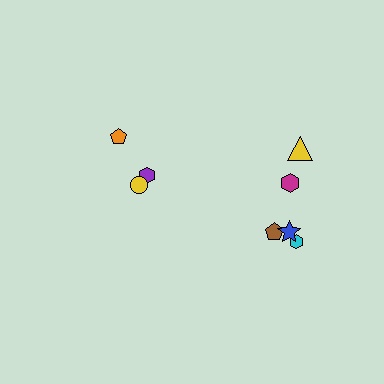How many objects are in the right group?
There are 5 objects.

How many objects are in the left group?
There are 3 objects.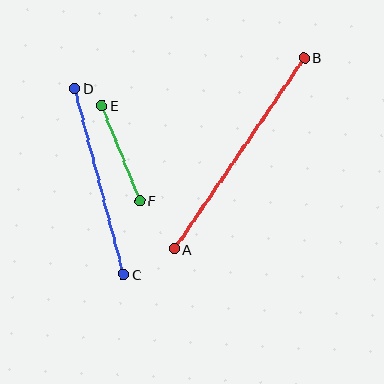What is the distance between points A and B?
The distance is approximately 231 pixels.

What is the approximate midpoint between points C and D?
The midpoint is at approximately (99, 181) pixels.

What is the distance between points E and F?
The distance is approximately 102 pixels.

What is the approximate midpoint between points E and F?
The midpoint is at approximately (121, 153) pixels.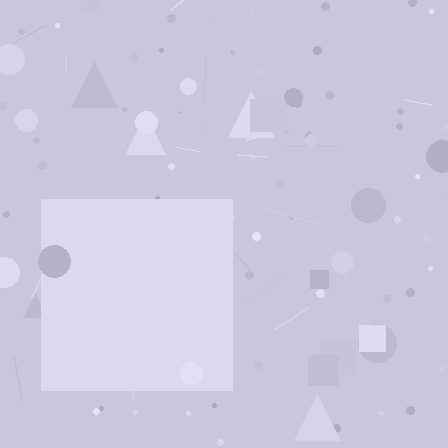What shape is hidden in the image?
A square is hidden in the image.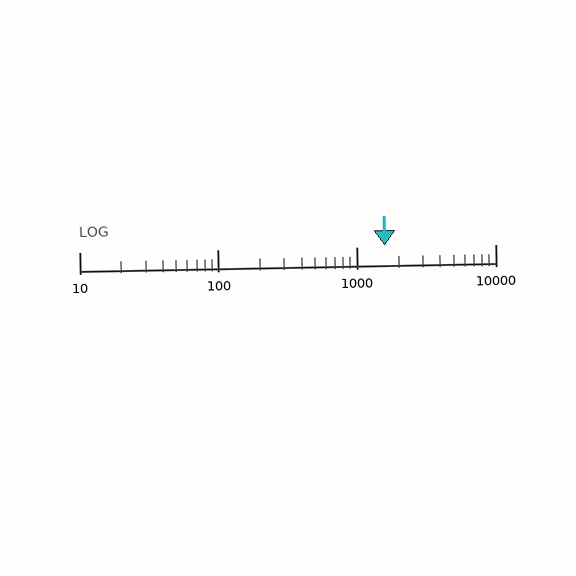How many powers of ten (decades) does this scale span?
The scale spans 3 decades, from 10 to 10000.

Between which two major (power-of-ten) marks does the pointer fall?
The pointer is between 1000 and 10000.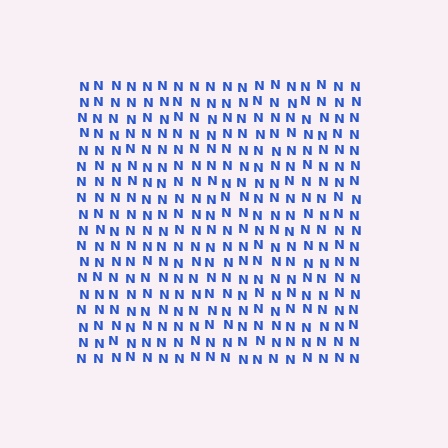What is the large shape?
The large shape is a square.